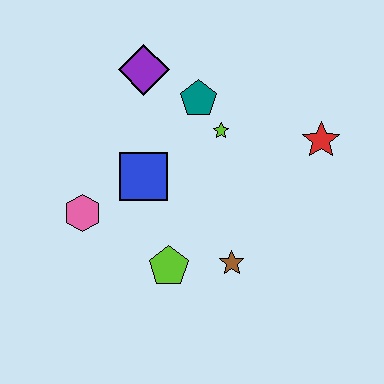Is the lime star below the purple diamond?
Yes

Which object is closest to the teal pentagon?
The lime star is closest to the teal pentagon.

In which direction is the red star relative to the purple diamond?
The red star is to the right of the purple diamond.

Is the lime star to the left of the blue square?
No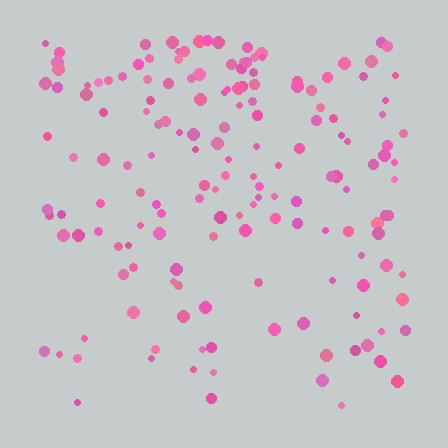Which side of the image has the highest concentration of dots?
The top.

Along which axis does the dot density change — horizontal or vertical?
Vertical.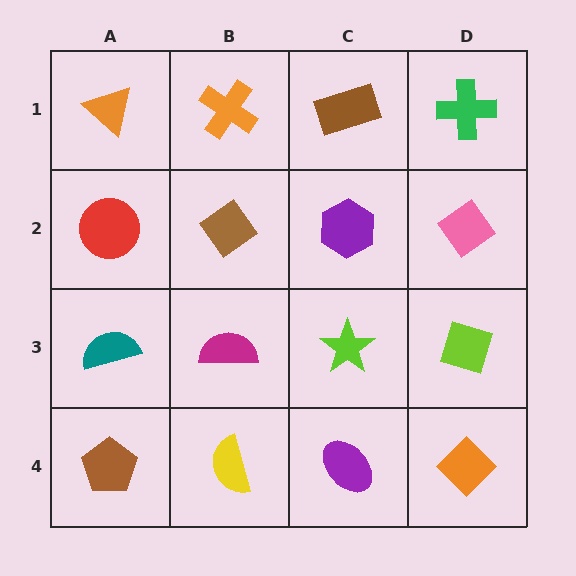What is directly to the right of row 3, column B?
A lime star.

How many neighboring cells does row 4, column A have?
2.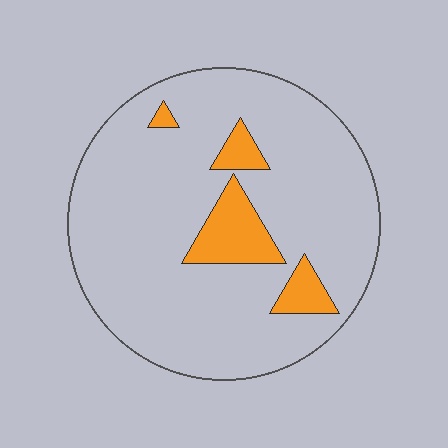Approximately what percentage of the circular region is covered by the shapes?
Approximately 10%.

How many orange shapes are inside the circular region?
4.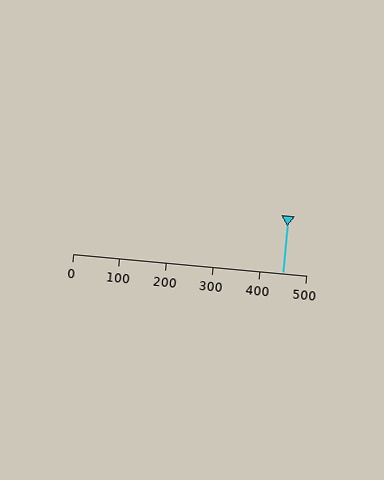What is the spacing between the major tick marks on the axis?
The major ticks are spaced 100 apart.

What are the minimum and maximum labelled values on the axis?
The axis runs from 0 to 500.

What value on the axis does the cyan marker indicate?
The marker indicates approximately 450.